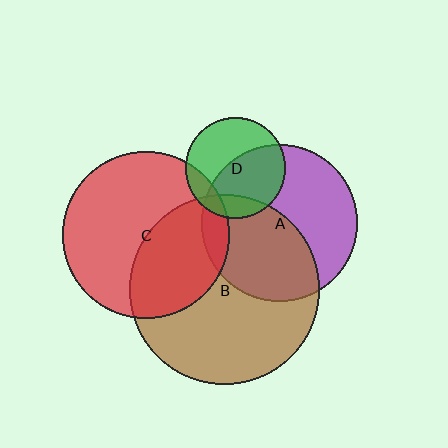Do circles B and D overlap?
Yes.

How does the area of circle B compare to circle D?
Approximately 3.6 times.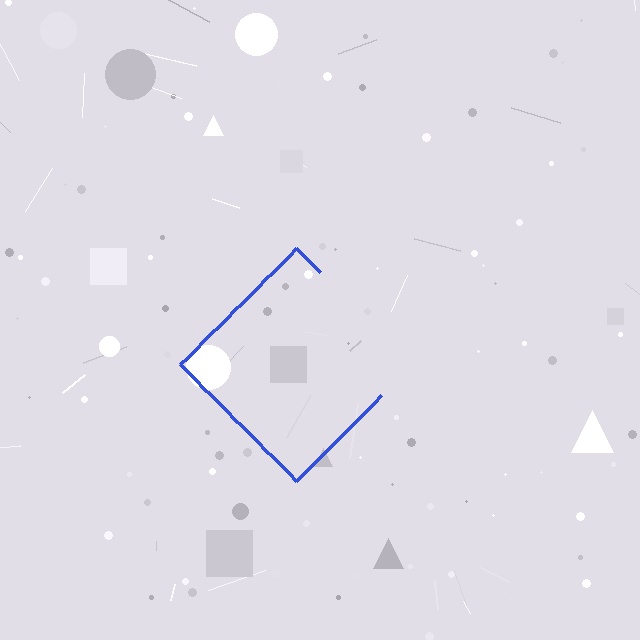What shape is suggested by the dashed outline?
The dashed outline suggests a diamond.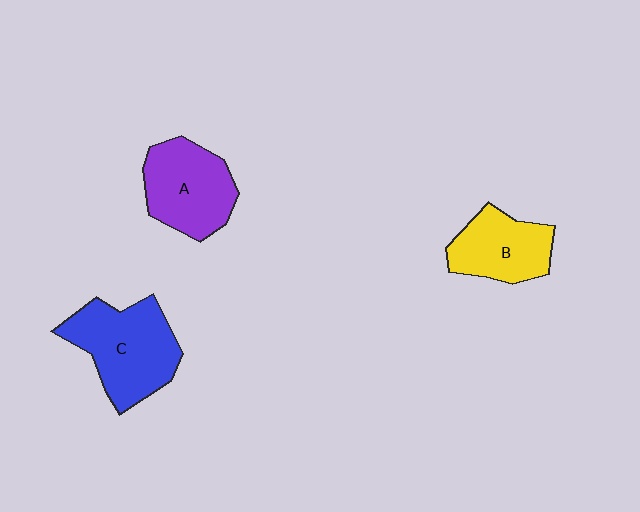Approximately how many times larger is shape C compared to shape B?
Approximately 1.4 times.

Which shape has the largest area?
Shape C (blue).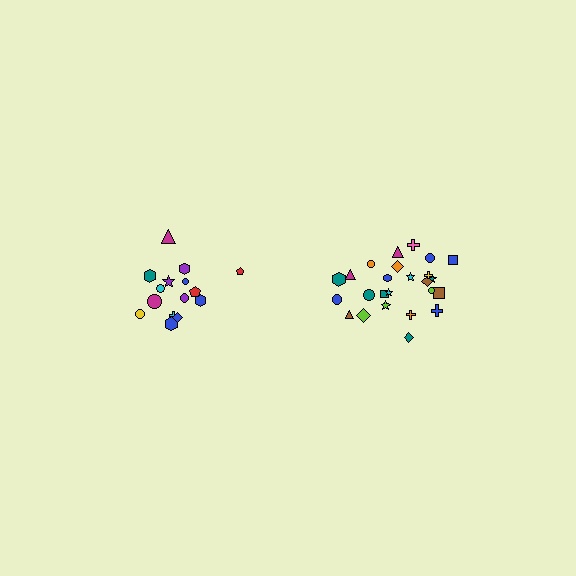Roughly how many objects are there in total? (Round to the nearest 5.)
Roughly 40 objects in total.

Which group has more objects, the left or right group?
The right group.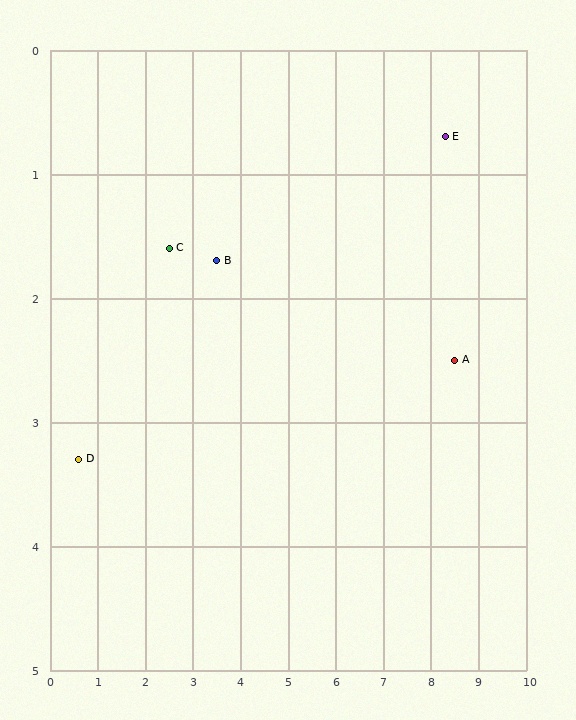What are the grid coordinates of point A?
Point A is at approximately (8.5, 2.5).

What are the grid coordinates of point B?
Point B is at approximately (3.5, 1.7).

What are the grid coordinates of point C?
Point C is at approximately (2.5, 1.6).